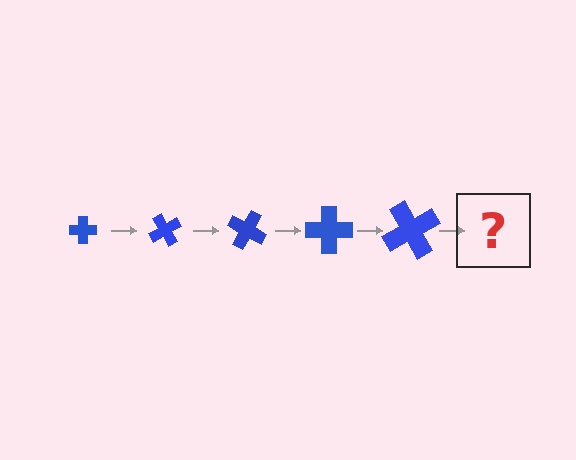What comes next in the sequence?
The next element should be a cross, larger than the previous one and rotated 300 degrees from the start.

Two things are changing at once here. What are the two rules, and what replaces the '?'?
The two rules are that the cross grows larger each step and it rotates 60 degrees each step. The '?' should be a cross, larger than the previous one and rotated 300 degrees from the start.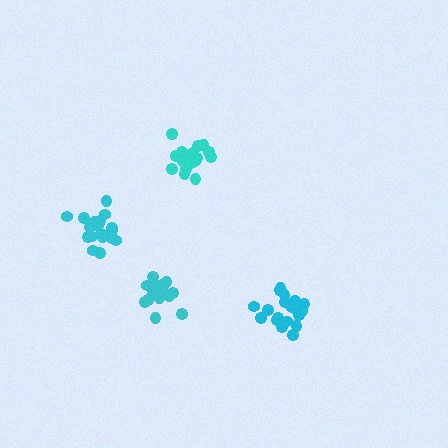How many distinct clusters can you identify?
There are 4 distinct clusters.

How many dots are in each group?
Group 1: 21 dots, Group 2: 19 dots, Group 3: 17 dots, Group 4: 19 dots (76 total).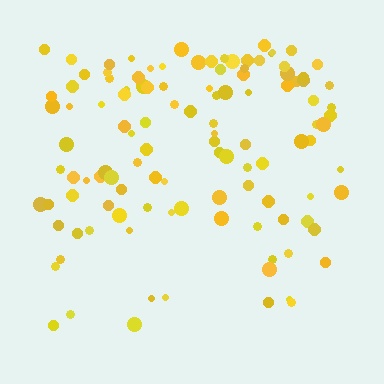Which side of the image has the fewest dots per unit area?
The bottom.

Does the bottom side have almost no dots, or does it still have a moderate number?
Still a moderate number, just noticeably fewer than the top.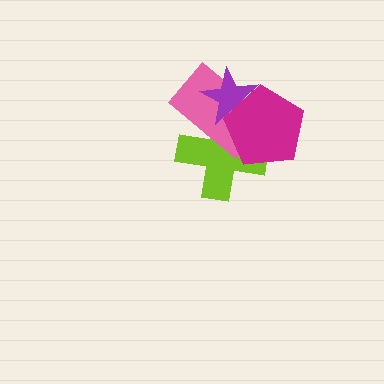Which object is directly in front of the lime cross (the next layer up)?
The pink rectangle is directly in front of the lime cross.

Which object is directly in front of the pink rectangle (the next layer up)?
The purple star is directly in front of the pink rectangle.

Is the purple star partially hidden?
Yes, it is partially covered by another shape.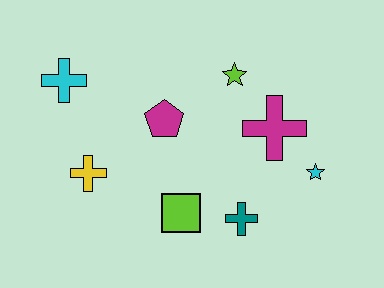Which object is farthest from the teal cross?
The cyan cross is farthest from the teal cross.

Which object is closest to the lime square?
The teal cross is closest to the lime square.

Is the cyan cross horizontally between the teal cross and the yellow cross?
No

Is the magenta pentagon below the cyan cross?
Yes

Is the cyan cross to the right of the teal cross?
No